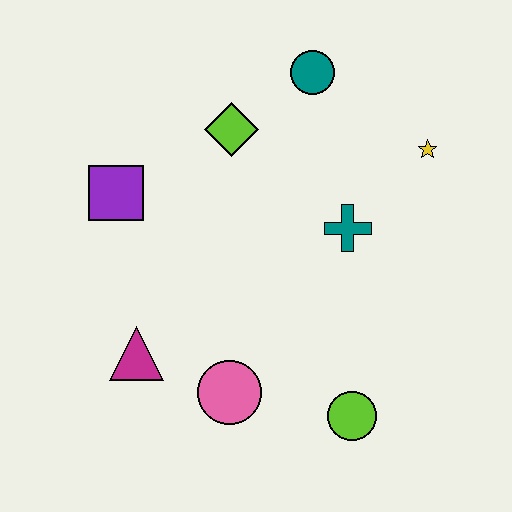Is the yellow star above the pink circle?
Yes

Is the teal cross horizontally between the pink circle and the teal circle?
No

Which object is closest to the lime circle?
The pink circle is closest to the lime circle.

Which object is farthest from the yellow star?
The magenta triangle is farthest from the yellow star.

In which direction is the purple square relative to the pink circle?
The purple square is above the pink circle.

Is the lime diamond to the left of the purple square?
No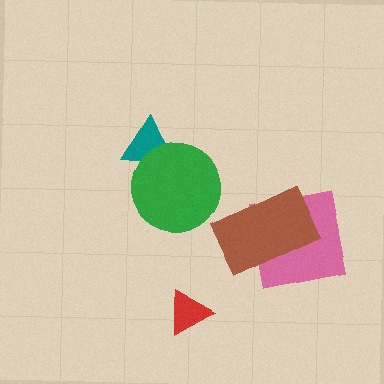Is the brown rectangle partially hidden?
No, no other shape covers it.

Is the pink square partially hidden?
Yes, it is partially covered by another shape.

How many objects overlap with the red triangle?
0 objects overlap with the red triangle.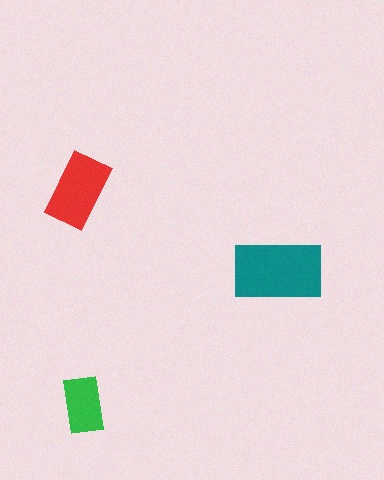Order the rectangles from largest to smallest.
the teal one, the red one, the green one.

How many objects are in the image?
There are 3 objects in the image.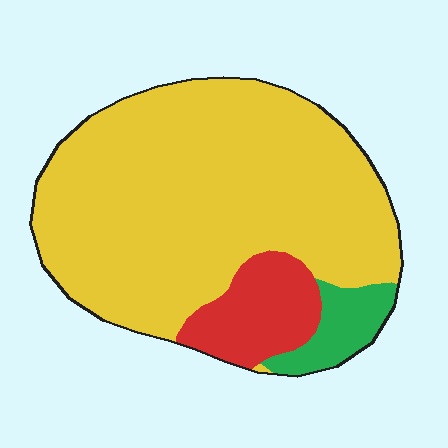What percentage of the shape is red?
Red takes up less than a quarter of the shape.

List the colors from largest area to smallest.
From largest to smallest: yellow, red, green.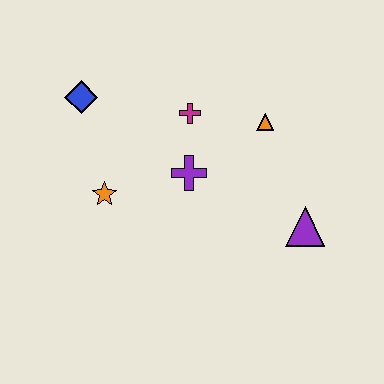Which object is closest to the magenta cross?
The purple cross is closest to the magenta cross.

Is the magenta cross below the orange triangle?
No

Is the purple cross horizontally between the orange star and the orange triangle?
Yes